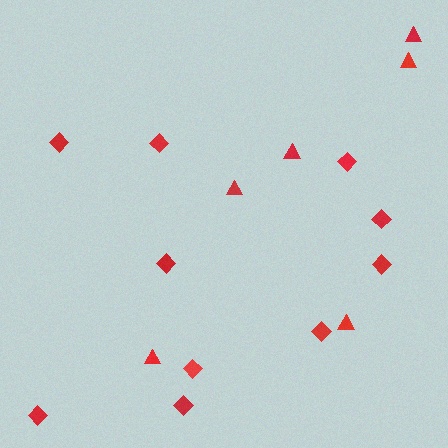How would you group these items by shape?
There are 2 groups: one group of diamonds (10) and one group of triangles (6).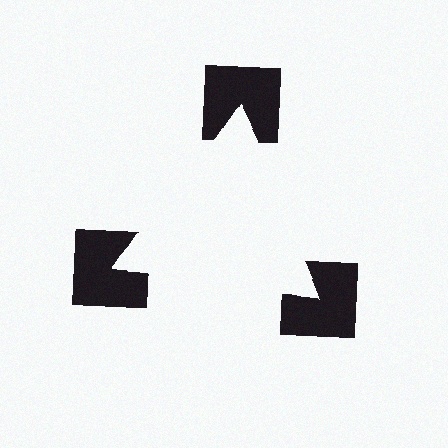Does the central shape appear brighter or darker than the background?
It typically appears slightly brighter than the background, even though no actual brightness change is drawn.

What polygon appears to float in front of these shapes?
An illusory triangle — its edges are inferred from the aligned wedge cuts in the notched squares, not physically drawn.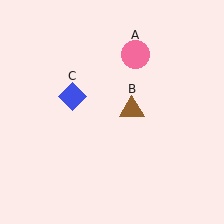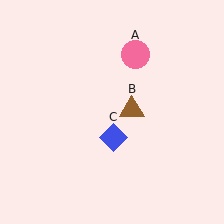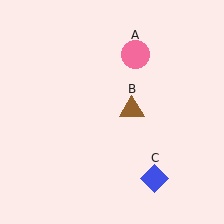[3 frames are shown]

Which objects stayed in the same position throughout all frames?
Pink circle (object A) and brown triangle (object B) remained stationary.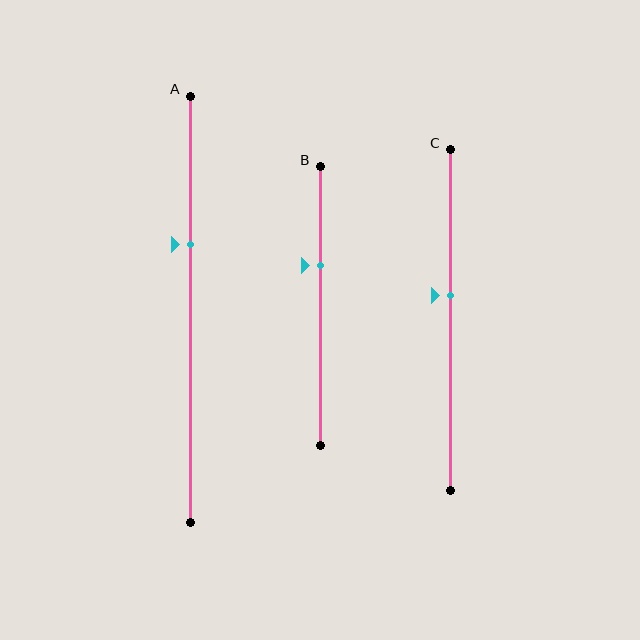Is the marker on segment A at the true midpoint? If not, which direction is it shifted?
No, the marker on segment A is shifted upward by about 15% of the segment length.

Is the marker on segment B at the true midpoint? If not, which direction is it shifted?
No, the marker on segment B is shifted upward by about 15% of the segment length.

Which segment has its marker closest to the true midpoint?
Segment C has its marker closest to the true midpoint.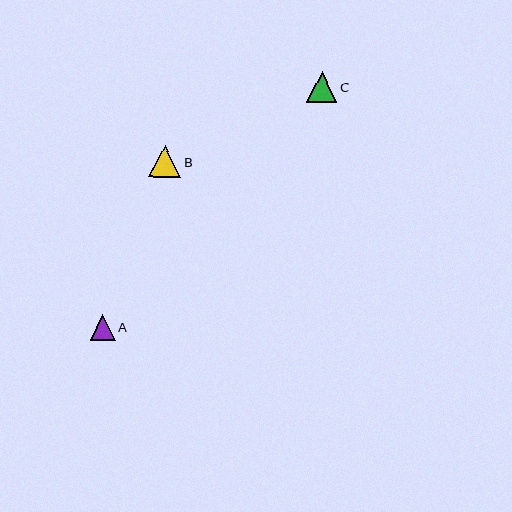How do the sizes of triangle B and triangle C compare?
Triangle B and triangle C are approximately the same size.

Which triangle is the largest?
Triangle B is the largest with a size of approximately 32 pixels.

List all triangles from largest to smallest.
From largest to smallest: B, C, A.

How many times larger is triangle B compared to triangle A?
Triangle B is approximately 1.3 times the size of triangle A.